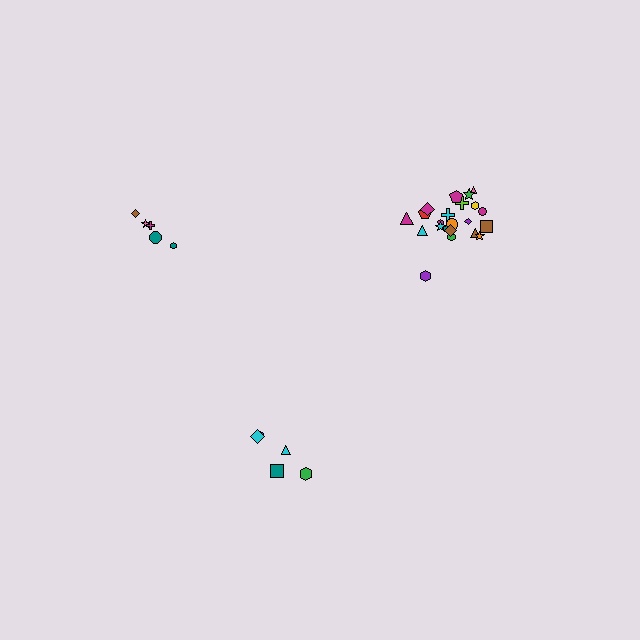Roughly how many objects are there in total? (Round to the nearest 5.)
Roughly 30 objects in total.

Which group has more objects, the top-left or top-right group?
The top-right group.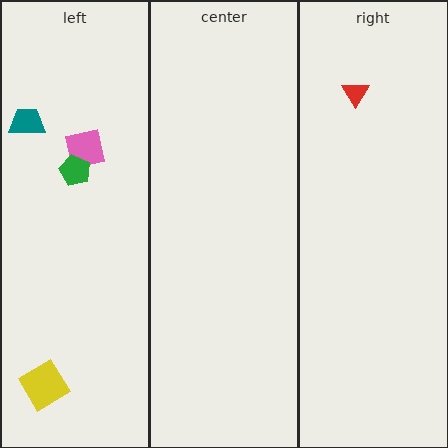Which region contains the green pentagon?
The left region.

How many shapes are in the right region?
1.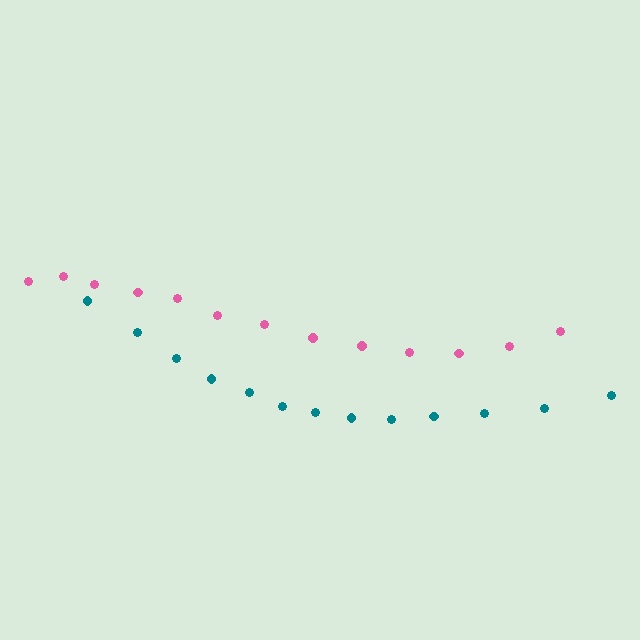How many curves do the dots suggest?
There are 2 distinct paths.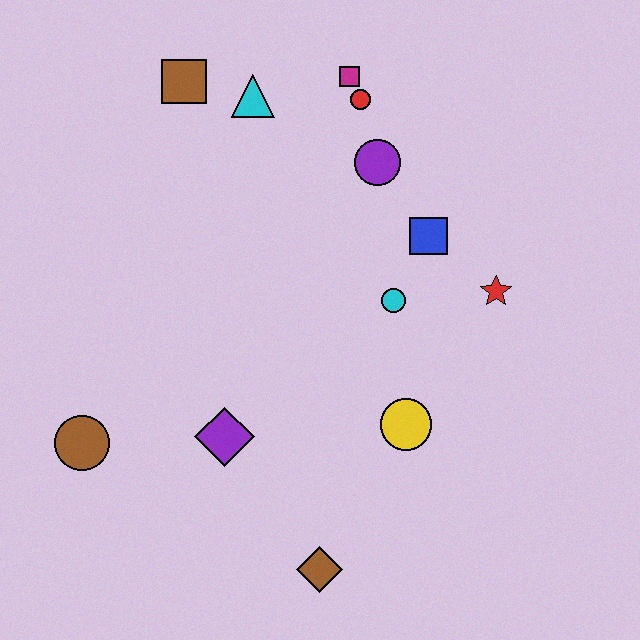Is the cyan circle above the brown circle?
Yes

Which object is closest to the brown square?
The cyan triangle is closest to the brown square.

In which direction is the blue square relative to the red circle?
The blue square is below the red circle.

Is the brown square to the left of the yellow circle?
Yes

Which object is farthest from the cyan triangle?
The brown diamond is farthest from the cyan triangle.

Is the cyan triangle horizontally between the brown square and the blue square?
Yes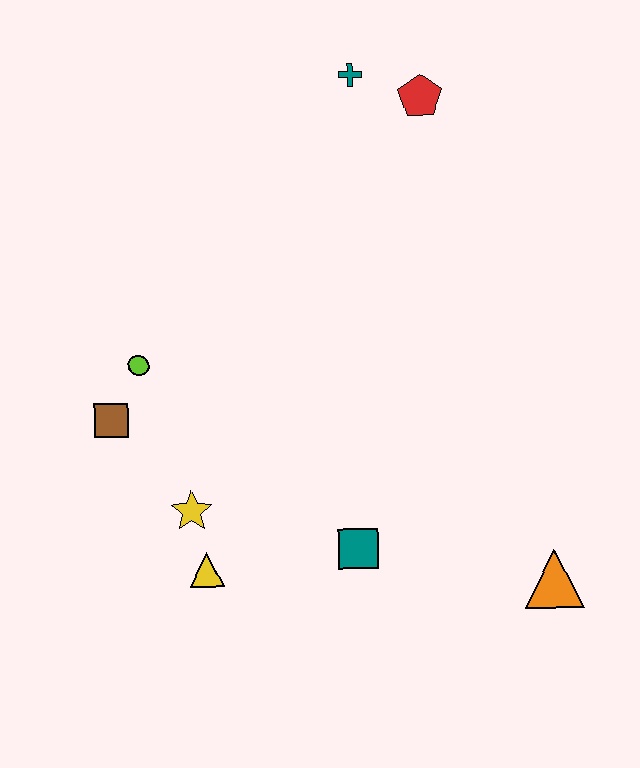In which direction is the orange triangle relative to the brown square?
The orange triangle is to the right of the brown square.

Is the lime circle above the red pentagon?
No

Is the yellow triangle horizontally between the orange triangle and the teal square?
No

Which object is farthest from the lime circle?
The orange triangle is farthest from the lime circle.